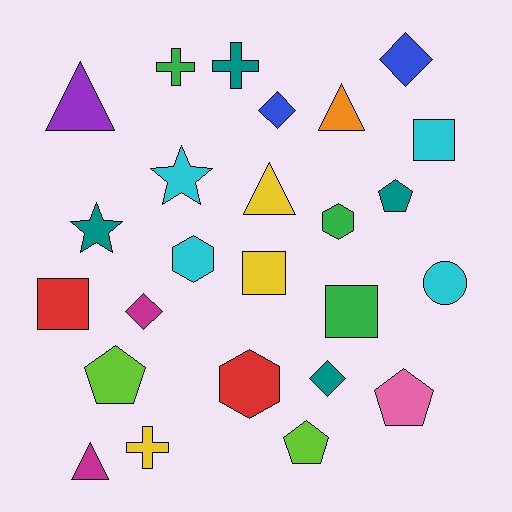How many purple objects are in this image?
There is 1 purple object.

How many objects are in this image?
There are 25 objects.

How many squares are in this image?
There are 4 squares.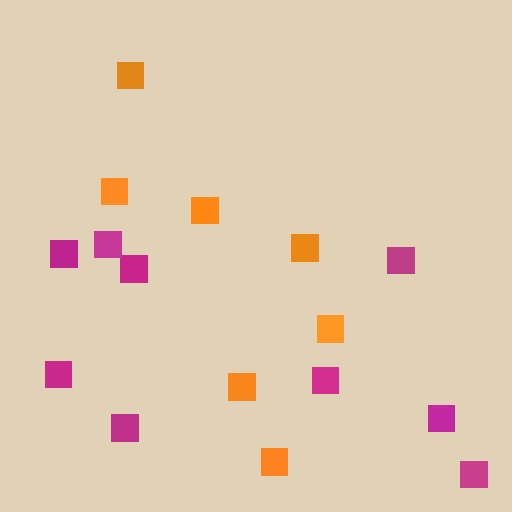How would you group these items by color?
There are 2 groups: one group of orange squares (7) and one group of magenta squares (9).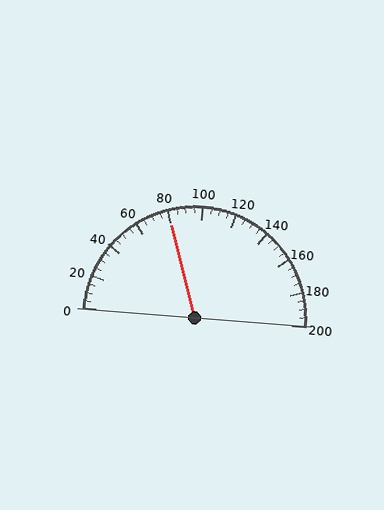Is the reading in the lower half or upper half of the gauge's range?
The reading is in the lower half of the range (0 to 200).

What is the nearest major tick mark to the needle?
The nearest major tick mark is 80.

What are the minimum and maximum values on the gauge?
The gauge ranges from 0 to 200.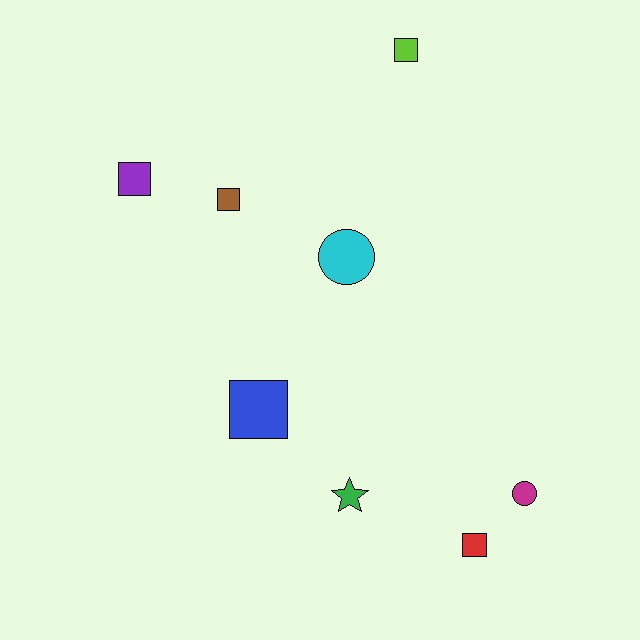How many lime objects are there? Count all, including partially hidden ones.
There is 1 lime object.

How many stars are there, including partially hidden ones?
There is 1 star.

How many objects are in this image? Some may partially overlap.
There are 8 objects.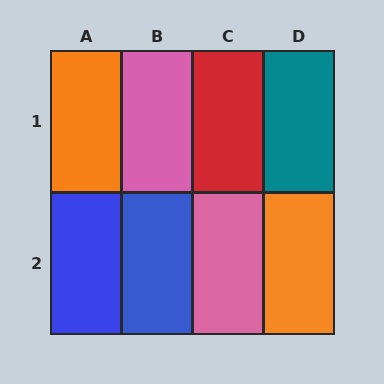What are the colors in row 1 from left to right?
Orange, pink, red, teal.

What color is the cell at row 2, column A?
Blue.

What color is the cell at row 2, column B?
Blue.